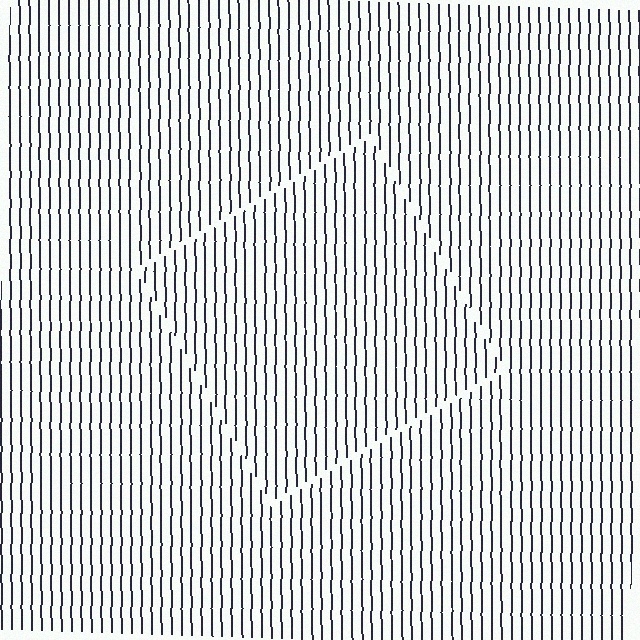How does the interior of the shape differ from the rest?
The interior of the shape contains the same grating, shifted by half a period — the contour is defined by the phase discontinuity where line-ends from the inner and outer gratings abut.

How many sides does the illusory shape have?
4 sides — the line-ends trace a square.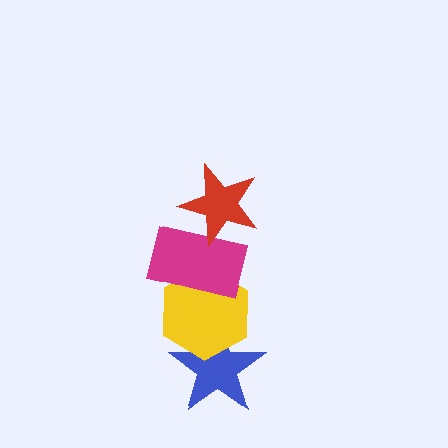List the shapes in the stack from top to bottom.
From top to bottom: the red star, the magenta rectangle, the yellow hexagon, the blue star.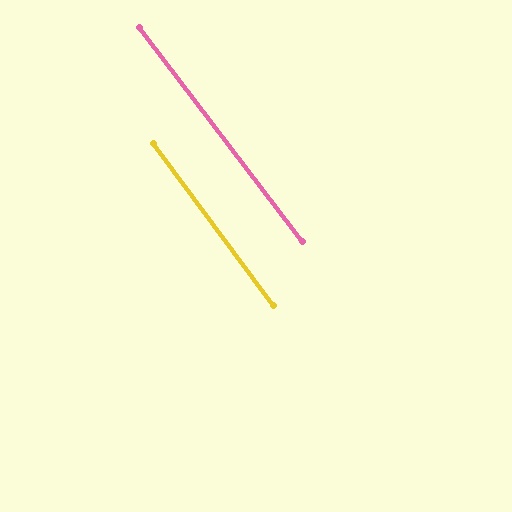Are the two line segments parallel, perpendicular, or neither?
Parallel — their directions differ by only 0.9°.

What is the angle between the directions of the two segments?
Approximately 1 degree.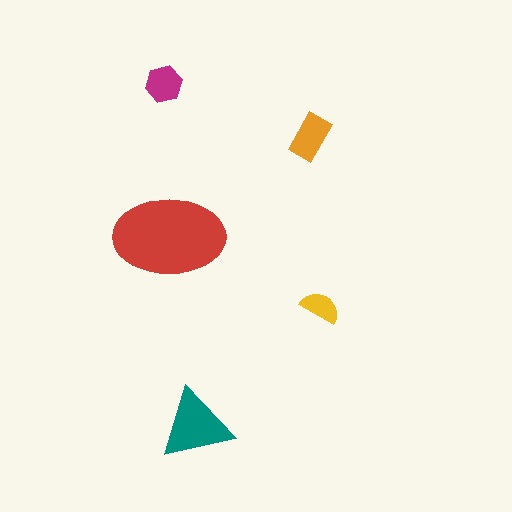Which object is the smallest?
The yellow semicircle.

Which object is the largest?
The red ellipse.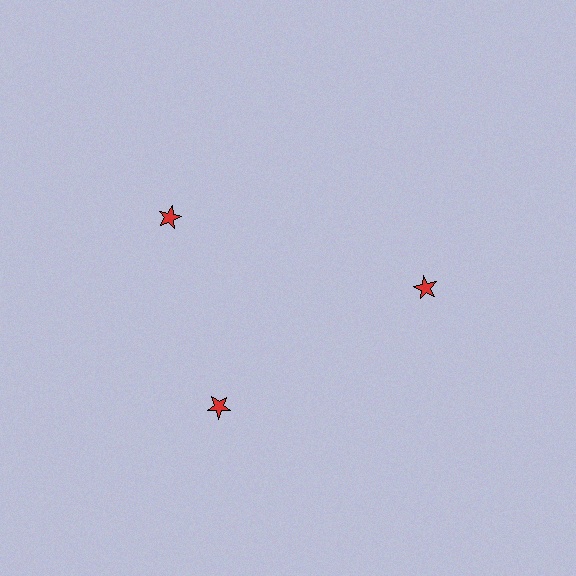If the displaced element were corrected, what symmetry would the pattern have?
It would have 3-fold rotational symmetry — the pattern would map onto itself every 120 degrees.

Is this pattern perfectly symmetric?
No. The 3 red stars are arranged in a ring, but one element near the 11 o'clock position is rotated out of alignment along the ring, breaking the 3-fold rotational symmetry.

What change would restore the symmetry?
The symmetry would be restored by rotating it back into even spacing with its neighbors so that all 3 stars sit at equal angles and equal distance from the center.